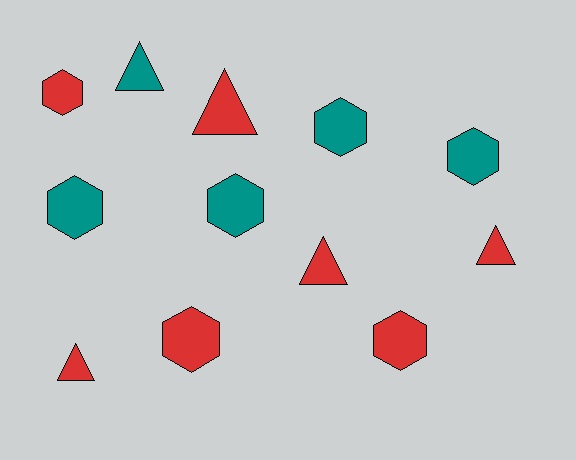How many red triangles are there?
There are 4 red triangles.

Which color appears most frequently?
Red, with 7 objects.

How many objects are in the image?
There are 12 objects.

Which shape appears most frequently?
Hexagon, with 7 objects.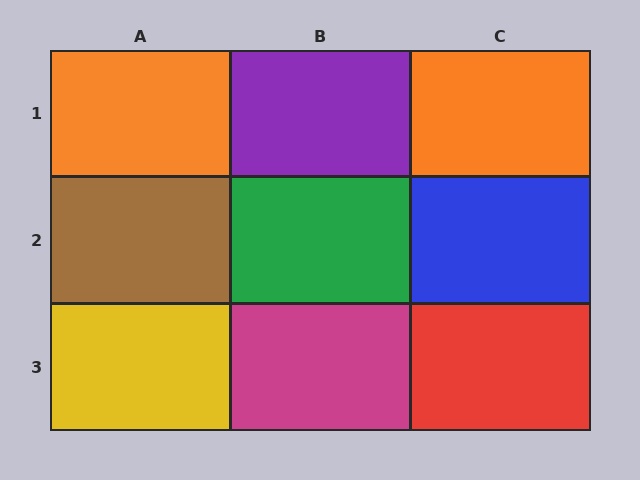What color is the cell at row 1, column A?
Orange.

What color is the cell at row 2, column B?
Green.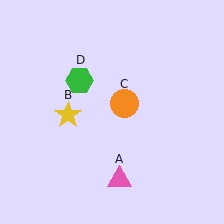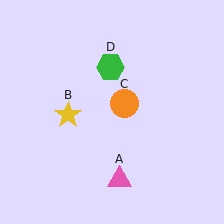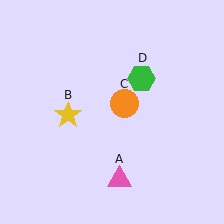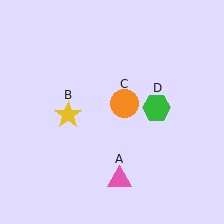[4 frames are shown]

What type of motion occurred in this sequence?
The green hexagon (object D) rotated clockwise around the center of the scene.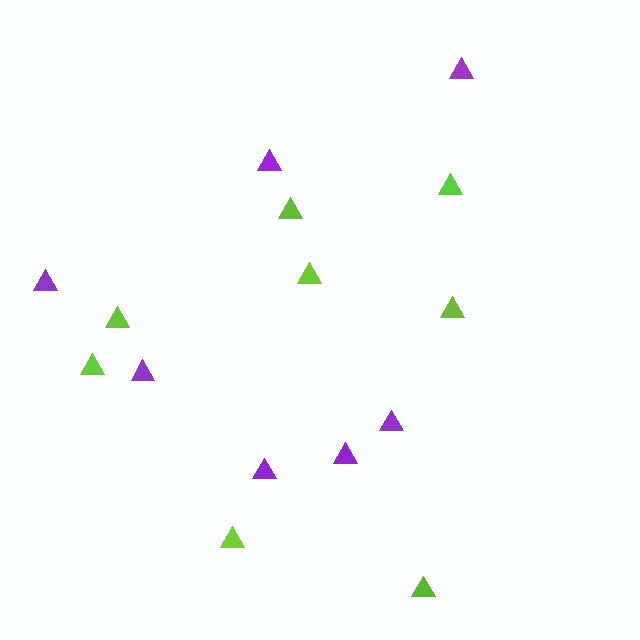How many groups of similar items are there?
There are 2 groups: one group of lime triangles (8) and one group of purple triangles (7).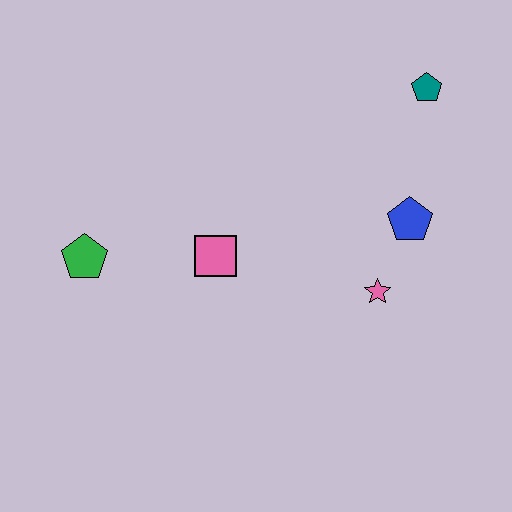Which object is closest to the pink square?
The green pentagon is closest to the pink square.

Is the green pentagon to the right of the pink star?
No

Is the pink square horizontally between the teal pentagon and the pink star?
No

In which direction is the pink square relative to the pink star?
The pink square is to the left of the pink star.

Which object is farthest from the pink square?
The teal pentagon is farthest from the pink square.